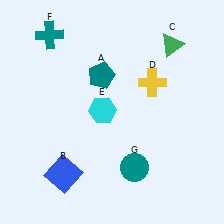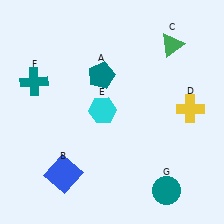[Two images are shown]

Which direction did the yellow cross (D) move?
The yellow cross (D) moved right.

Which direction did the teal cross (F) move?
The teal cross (F) moved down.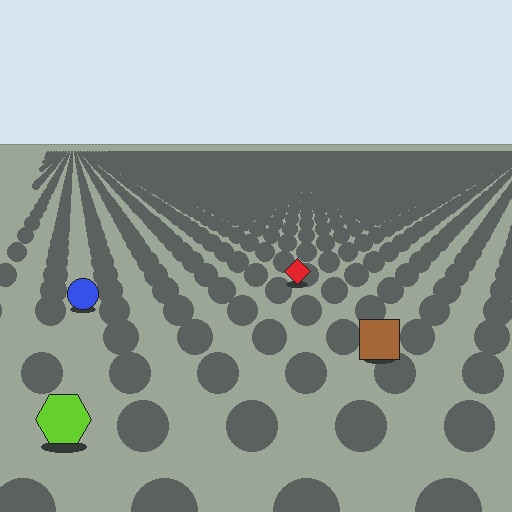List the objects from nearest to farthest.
From nearest to farthest: the lime hexagon, the brown square, the blue circle, the red diamond.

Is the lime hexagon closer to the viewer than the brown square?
Yes. The lime hexagon is closer — you can tell from the texture gradient: the ground texture is coarser near it.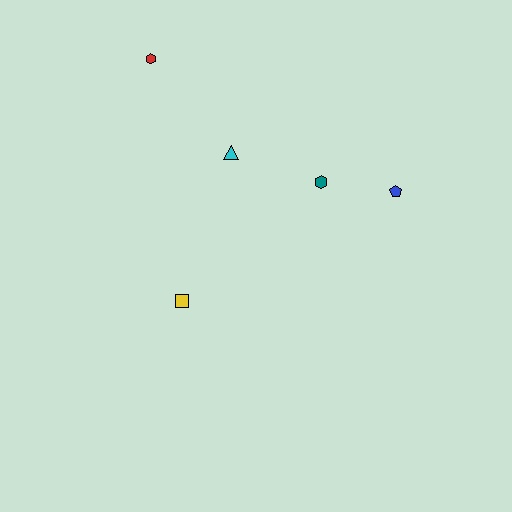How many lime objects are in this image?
There are no lime objects.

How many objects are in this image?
There are 5 objects.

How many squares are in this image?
There is 1 square.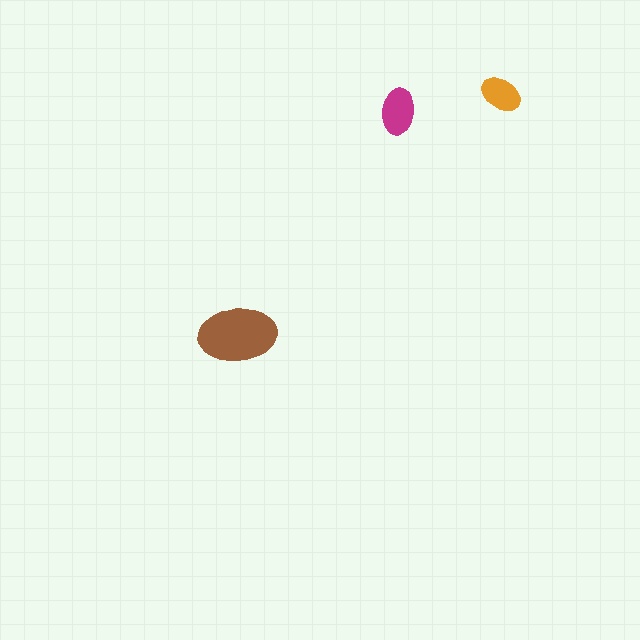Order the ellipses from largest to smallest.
the brown one, the magenta one, the orange one.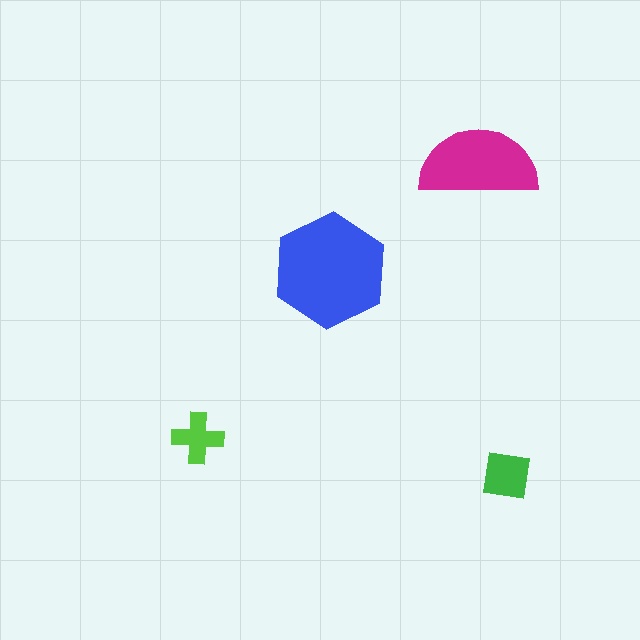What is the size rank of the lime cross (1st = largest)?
4th.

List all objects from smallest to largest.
The lime cross, the green square, the magenta semicircle, the blue hexagon.